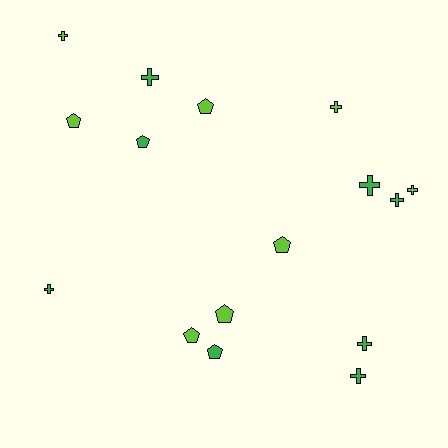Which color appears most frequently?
Green, with 8 objects.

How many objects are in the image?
There are 16 objects.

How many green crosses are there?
There are 6 green crosses.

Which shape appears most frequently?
Cross, with 9 objects.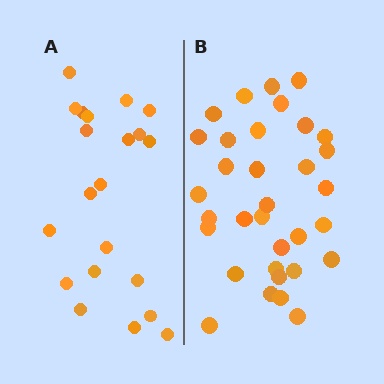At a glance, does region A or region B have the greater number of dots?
Region B (the right region) has more dots.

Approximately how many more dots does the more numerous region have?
Region B has roughly 12 or so more dots than region A.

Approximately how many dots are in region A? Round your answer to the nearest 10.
About 20 dots. (The exact count is 21, which rounds to 20.)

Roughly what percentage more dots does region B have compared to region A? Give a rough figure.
About 55% more.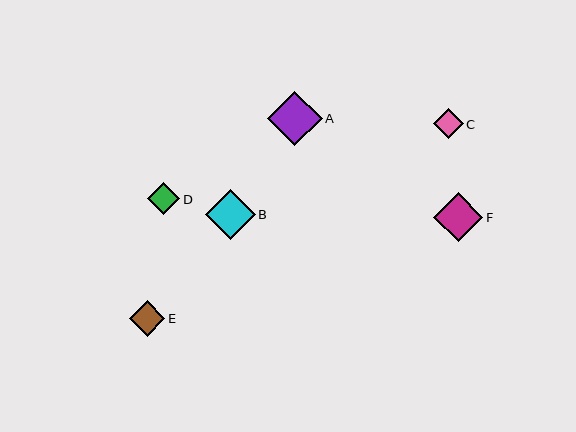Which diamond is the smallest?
Diamond C is the smallest with a size of approximately 30 pixels.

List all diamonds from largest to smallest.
From largest to smallest: A, B, F, E, D, C.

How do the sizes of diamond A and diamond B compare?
Diamond A and diamond B are approximately the same size.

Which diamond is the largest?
Diamond A is the largest with a size of approximately 55 pixels.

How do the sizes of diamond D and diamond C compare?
Diamond D and diamond C are approximately the same size.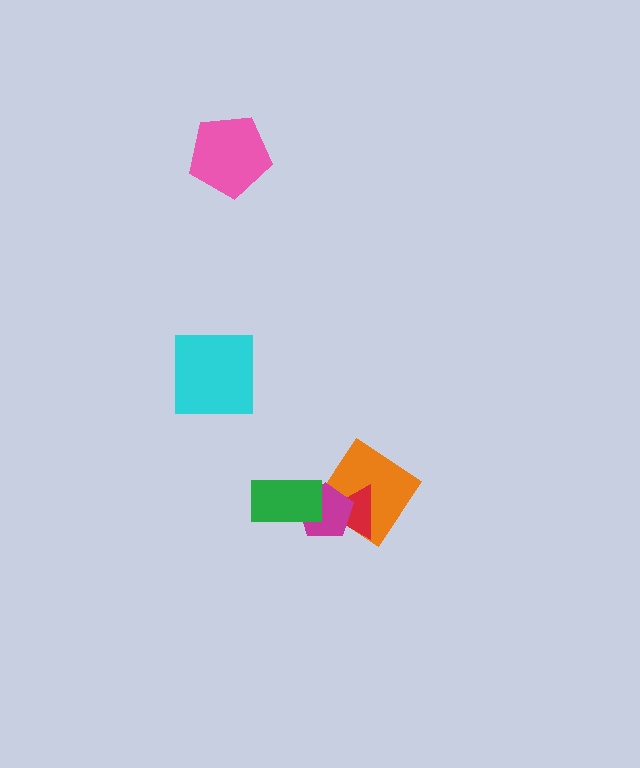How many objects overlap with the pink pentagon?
0 objects overlap with the pink pentagon.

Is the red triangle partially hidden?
Yes, it is partially covered by another shape.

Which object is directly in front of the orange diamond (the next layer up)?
The red triangle is directly in front of the orange diamond.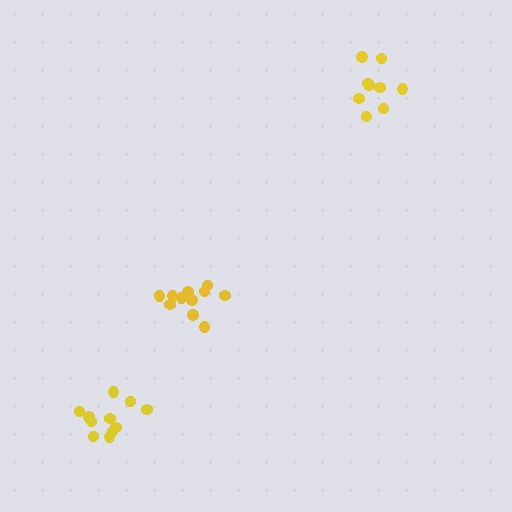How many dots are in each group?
Group 1: 12 dots, Group 2: 9 dots, Group 3: 11 dots (32 total).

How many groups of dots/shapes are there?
There are 3 groups.